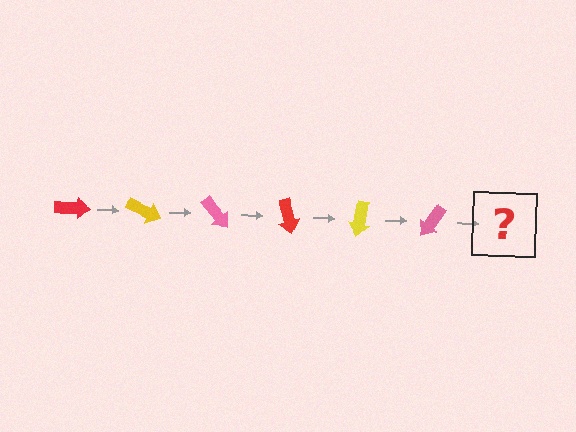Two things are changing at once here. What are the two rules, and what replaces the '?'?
The two rules are that it rotates 25 degrees each step and the color cycles through red, yellow, and pink. The '?' should be a red arrow, rotated 150 degrees from the start.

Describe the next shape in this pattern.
It should be a red arrow, rotated 150 degrees from the start.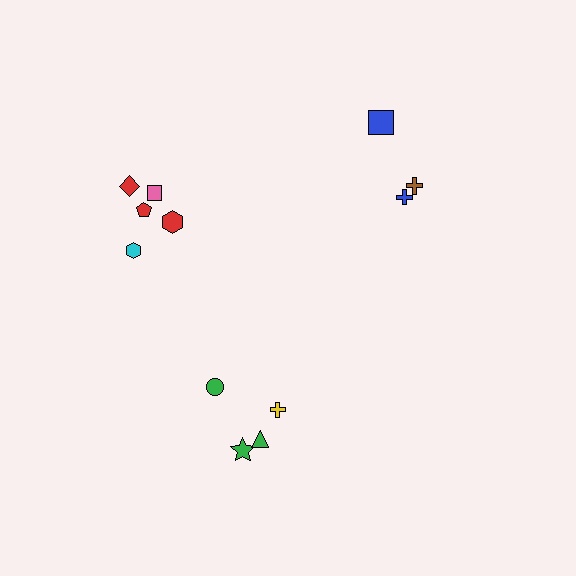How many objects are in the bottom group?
There are 4 objects.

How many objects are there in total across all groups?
There are 12 objects.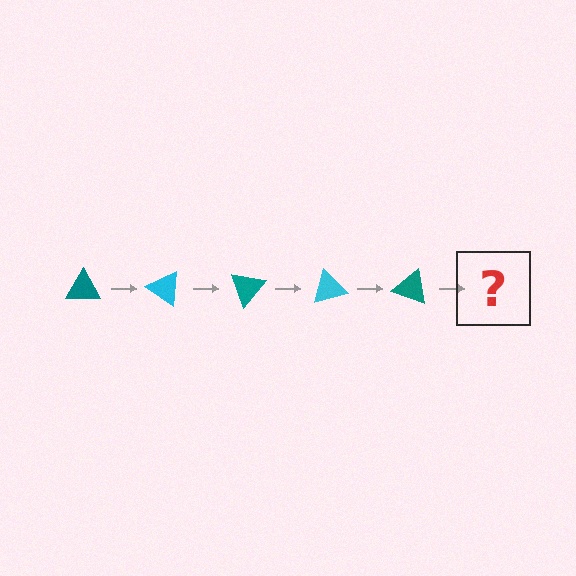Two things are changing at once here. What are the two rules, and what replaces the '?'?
The two rules are that it rotates 35 degrees each step and the color cycles through teal and cyan. The '?' should be a cyan triangle, rotated 175 degrees from the start.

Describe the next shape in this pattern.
It should be a cyan triangle, rotated 175 degrees from the start.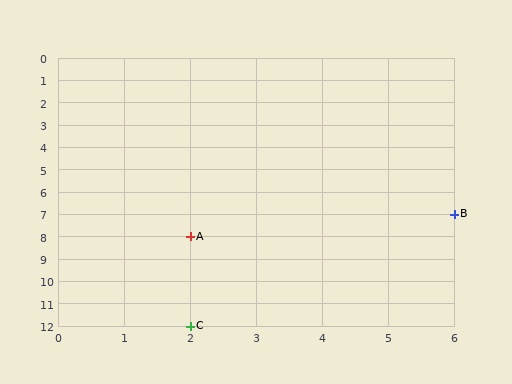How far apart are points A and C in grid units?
Points A and C are 4 rows apart.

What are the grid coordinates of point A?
Point A is at grid coordinates (2, 8).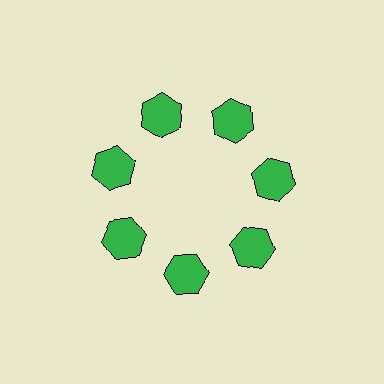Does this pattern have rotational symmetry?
Yes, this pattern has 7-fold rotational symmetry. It looks the same after rotating 51 degrees around the center.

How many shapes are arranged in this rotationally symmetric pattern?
There are 7 shapes, arranged in 7 groups of 1.